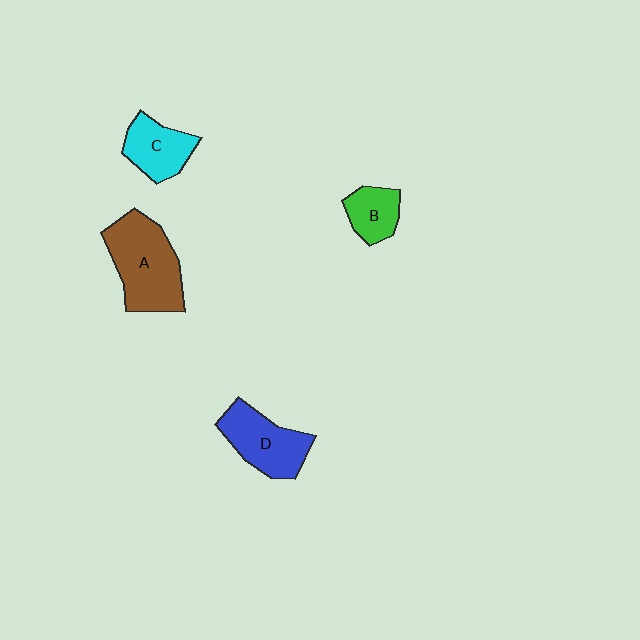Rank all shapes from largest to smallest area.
From largest to smallest: A (brown), D (blue), C (cyan), B (green).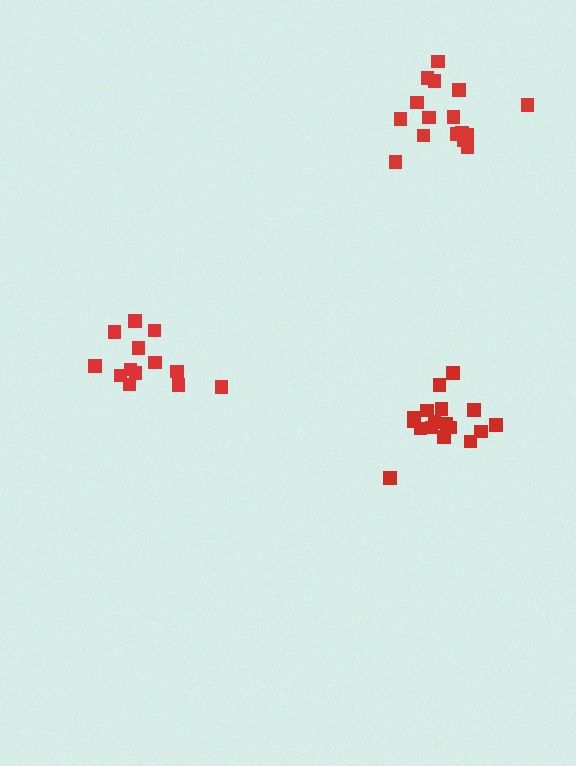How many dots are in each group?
Group 1: 16 dots, Group 2: 13 dots, Group 3: 17 dots (46 total).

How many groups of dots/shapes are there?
There are 3 groups.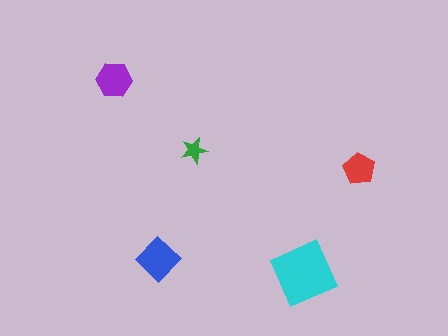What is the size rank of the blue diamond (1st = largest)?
2nd.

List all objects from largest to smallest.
The cyan square, the blue diamond, the purple hexagon, the red pentagon, the green star.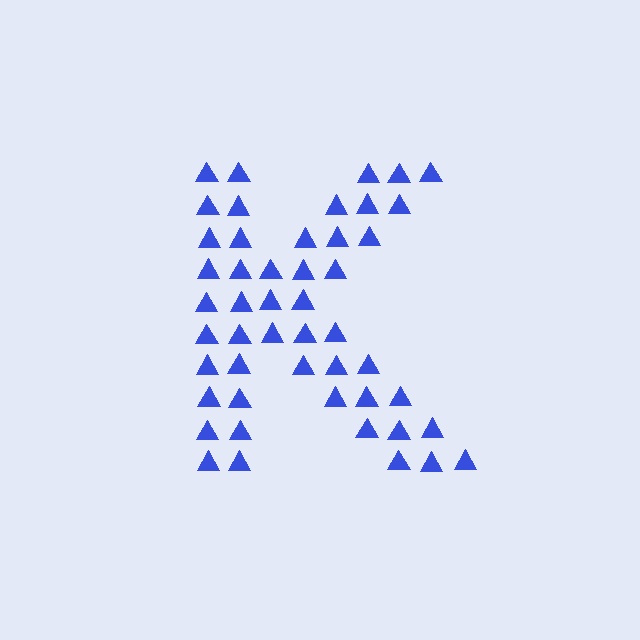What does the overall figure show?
The overall figure shows the letter K.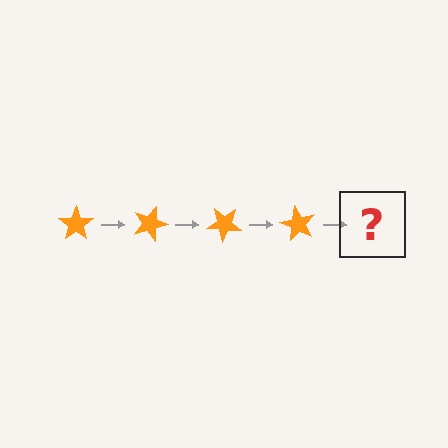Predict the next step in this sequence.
The next step is an orange star rotated 80 degrees.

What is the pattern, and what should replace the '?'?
The pattern is that the star rotates 20 degrees each step. The '?' should be an orange star rotated 80 degrees.